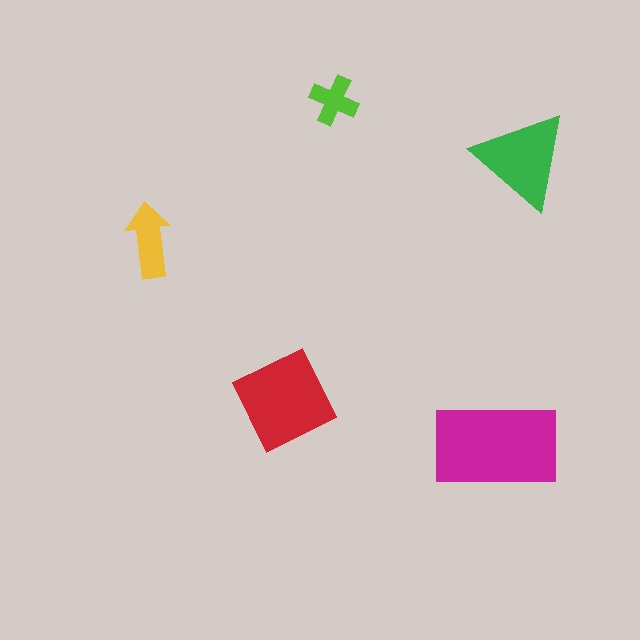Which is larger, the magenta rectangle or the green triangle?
The magenta rectangle.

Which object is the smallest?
The lime cross.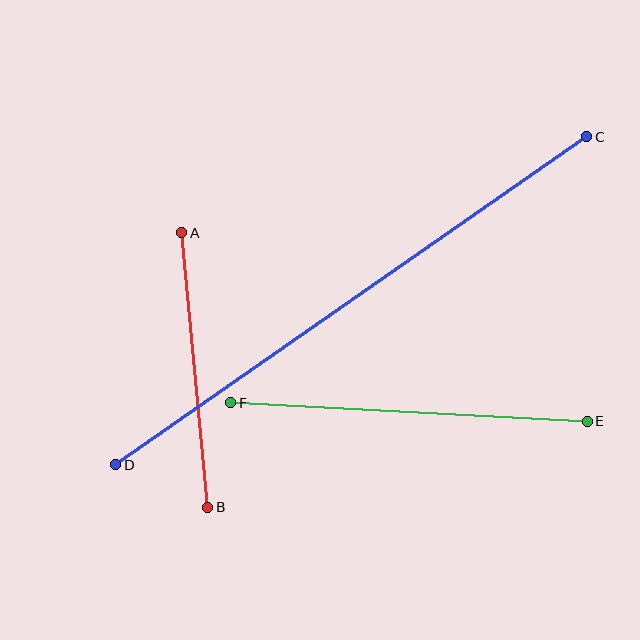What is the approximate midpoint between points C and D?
The midpoint is at approximately (351, 301) pixels.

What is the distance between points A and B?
The distance is approximately 275 pixels.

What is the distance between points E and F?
The distance is approximately 357 pixels.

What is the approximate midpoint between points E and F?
The midpoint is at approximately (409, 412) pixels.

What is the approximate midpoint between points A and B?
The midpoint is at approximately (195, 370) pixels.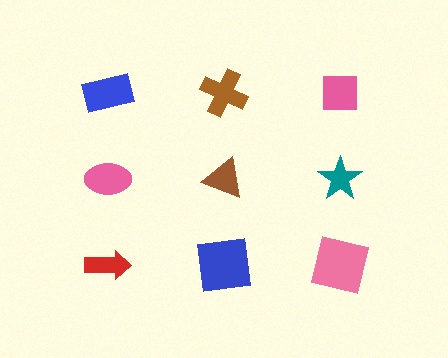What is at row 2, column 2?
A brown triangle.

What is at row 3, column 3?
A pink square.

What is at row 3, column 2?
A blue square.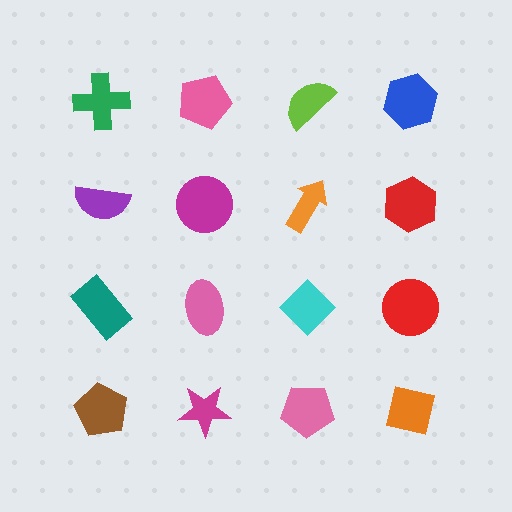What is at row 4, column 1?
A brown pentagon.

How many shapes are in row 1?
4 shapes.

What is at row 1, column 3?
A lime semicircle.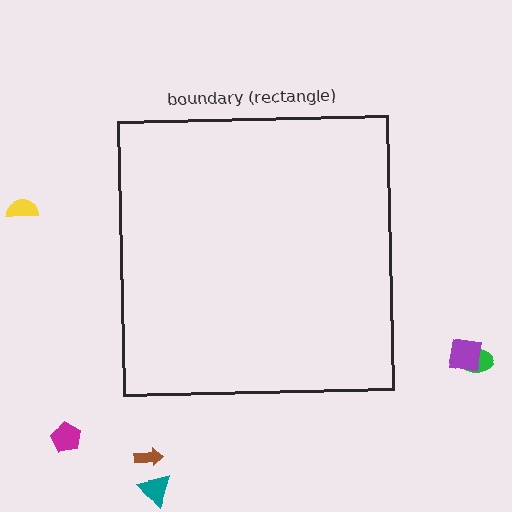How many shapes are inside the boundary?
0 inside, 6 outside.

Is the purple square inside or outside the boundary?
Outside.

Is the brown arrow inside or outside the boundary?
Outside.